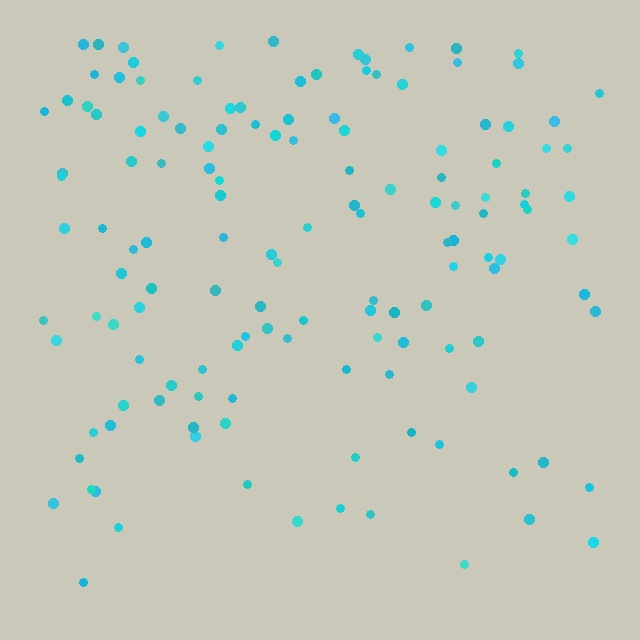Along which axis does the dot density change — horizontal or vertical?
Vertical.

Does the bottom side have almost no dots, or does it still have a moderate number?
Still a moderate number, just noticeably fewer than the top.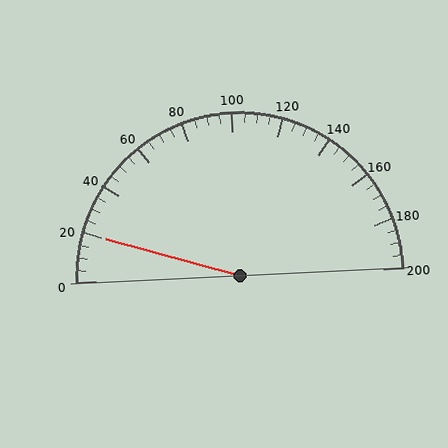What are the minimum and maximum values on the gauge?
The gauge ranges from 0 to 200.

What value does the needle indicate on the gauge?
The needle indicates approximately 20.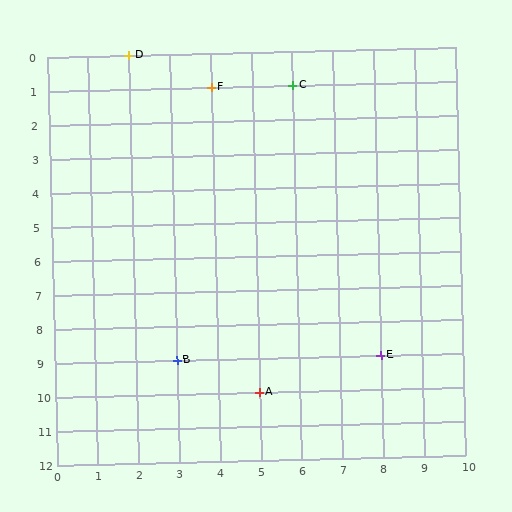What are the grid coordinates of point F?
Point F is at grid coordinates (4, 1).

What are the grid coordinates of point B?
Point B is at grid coordinates (3, 9).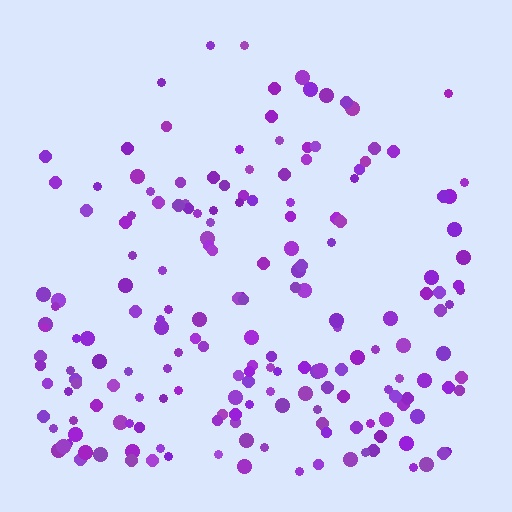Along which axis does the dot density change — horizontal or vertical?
Vertical.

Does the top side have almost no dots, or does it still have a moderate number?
Still a moderate number, just noticeably fewer than the bottom.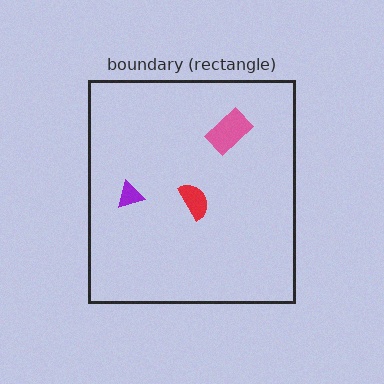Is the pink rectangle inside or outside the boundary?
Inside.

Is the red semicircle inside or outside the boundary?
Inside.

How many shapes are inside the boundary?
3 inside, 0 outside.